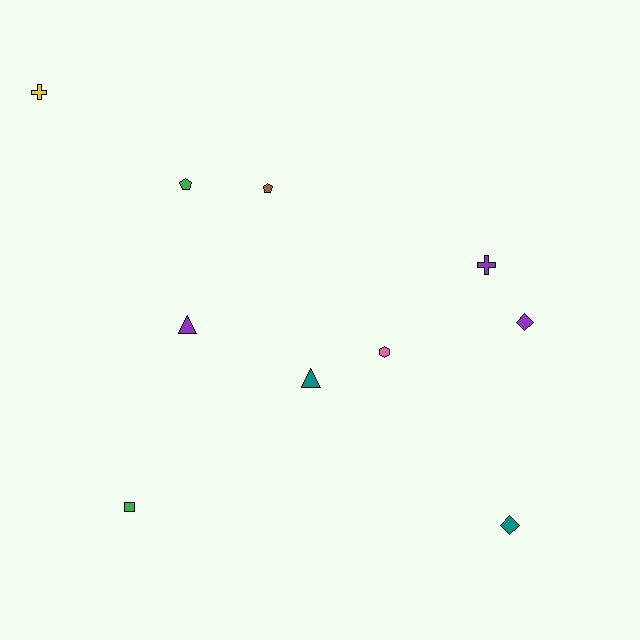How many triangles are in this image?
There are 2 triangles.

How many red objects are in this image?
There are no red objects.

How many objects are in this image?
There are 10 objects.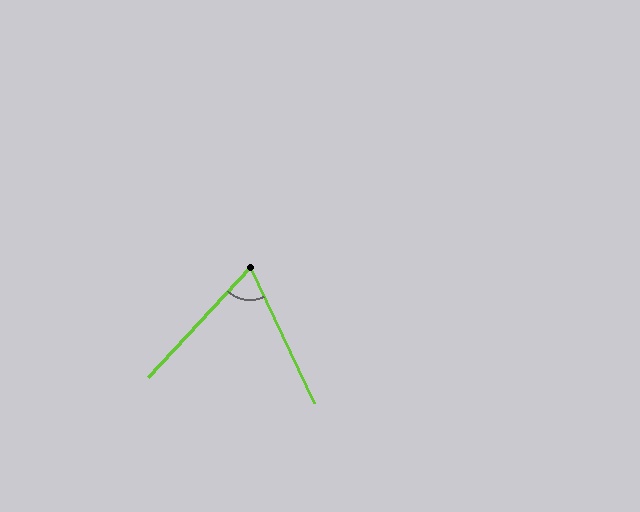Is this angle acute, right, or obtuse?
It is acute.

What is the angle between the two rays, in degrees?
Approximately 68 degrees.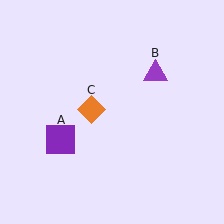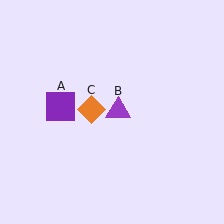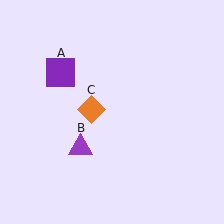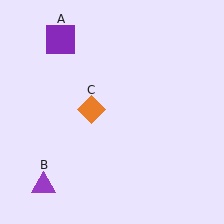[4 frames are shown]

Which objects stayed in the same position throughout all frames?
Orange diamond (object C) remained stationary.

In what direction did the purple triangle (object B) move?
The purple triangle (object B) moved down and to the left.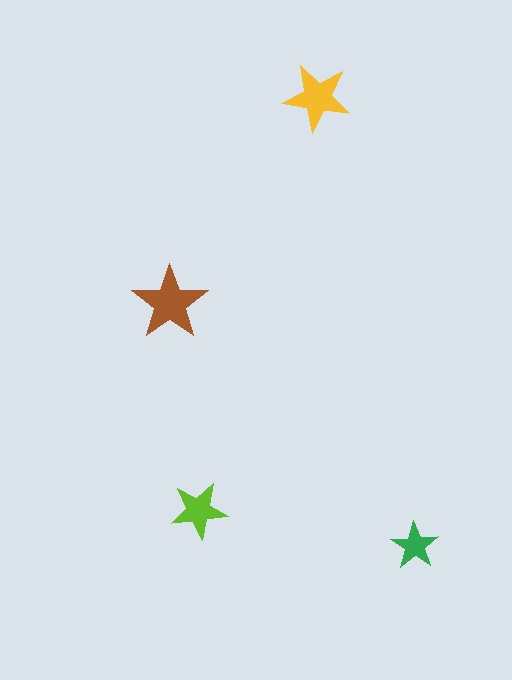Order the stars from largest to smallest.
the brown one, the yellow one, the lime one, the green one.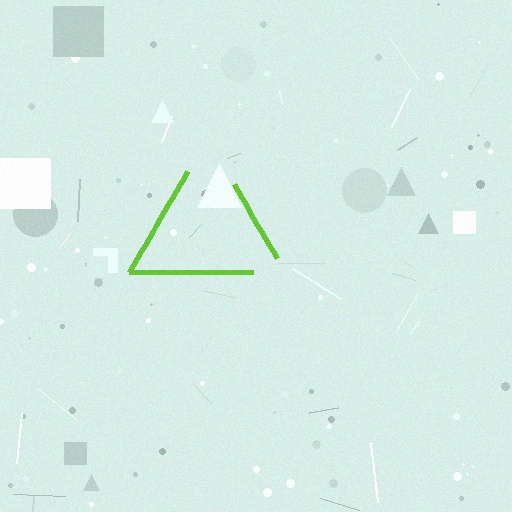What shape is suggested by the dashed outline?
The dashed outline suggests a triangle.